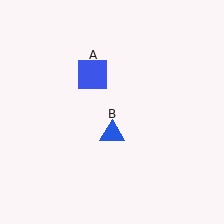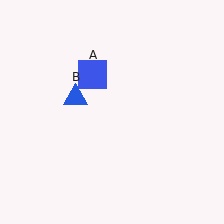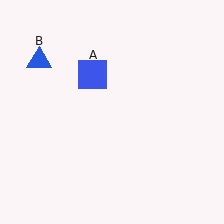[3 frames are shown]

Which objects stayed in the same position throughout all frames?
Blue square (object A) remained stationary.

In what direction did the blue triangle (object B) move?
The blue triangle (object B) moved up and to the left.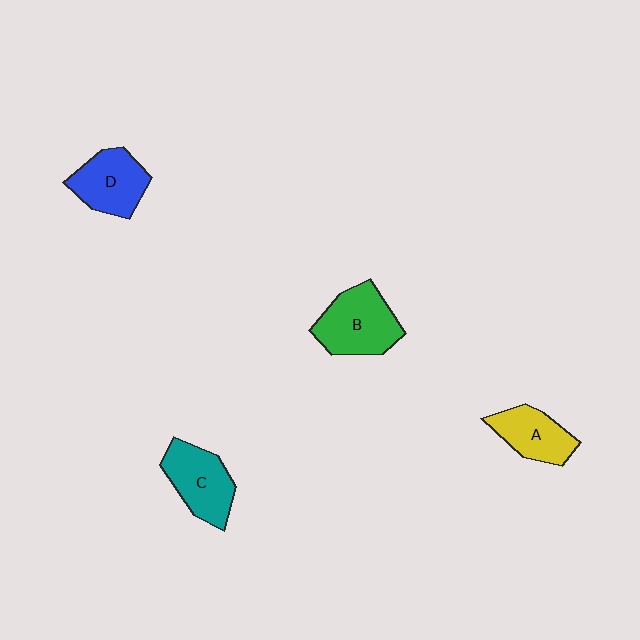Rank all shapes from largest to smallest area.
From largest to smallest: B (green), C (teal), D (blue), A (yellow).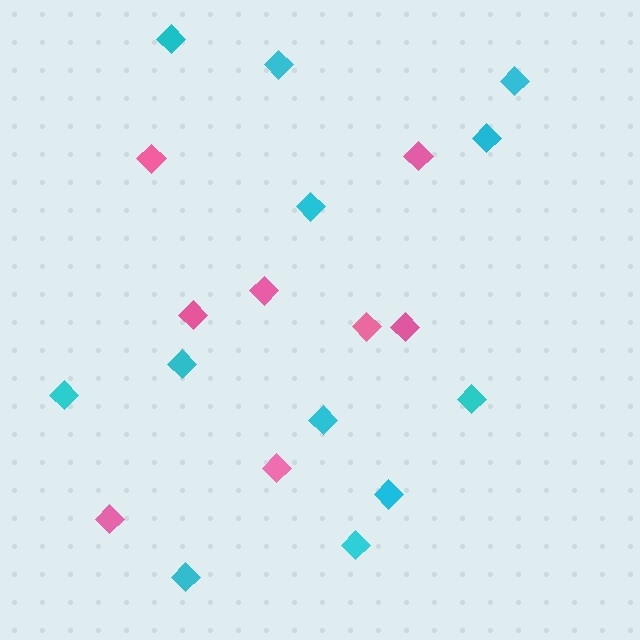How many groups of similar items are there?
There are 2 groups: one group of pink diamonds (8) and one group of cyan diamonds (12).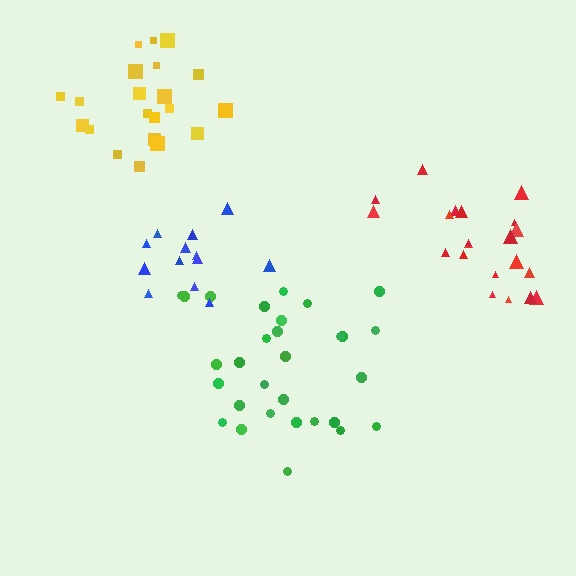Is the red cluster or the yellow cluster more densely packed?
Red.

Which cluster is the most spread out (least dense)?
Yellow.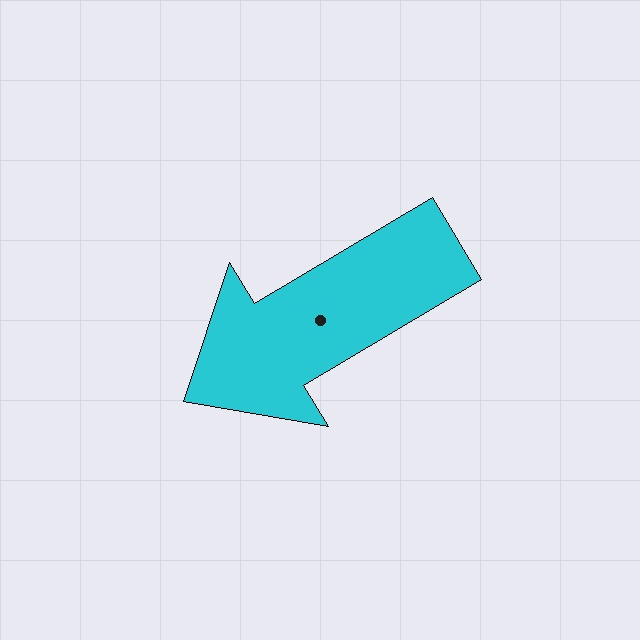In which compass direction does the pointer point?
Southwest.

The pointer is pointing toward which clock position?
Roughly 8 o'clock.